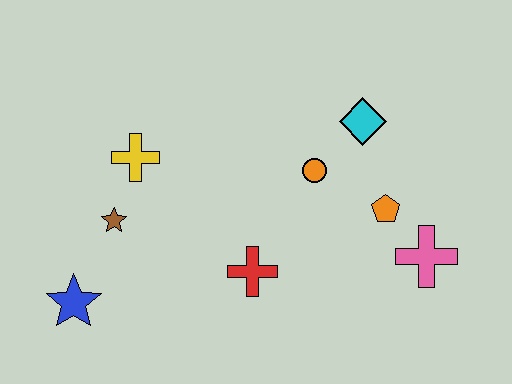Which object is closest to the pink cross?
The orange pentagon is closest to the pink cross.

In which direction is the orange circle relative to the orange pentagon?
The orange circle is to the left of the orange pentagon.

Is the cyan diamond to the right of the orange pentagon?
No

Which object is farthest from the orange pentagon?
The blue star is farthest from the orange pentagon.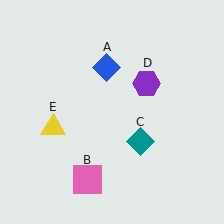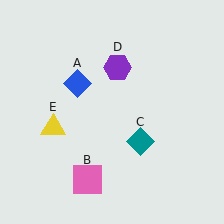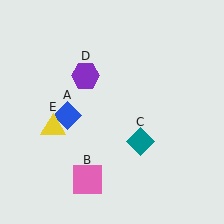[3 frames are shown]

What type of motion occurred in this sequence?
The blue diamond (object A), purple hexagon (object D) rotated counterclockwise around the center of the scene.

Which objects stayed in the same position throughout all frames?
Pink square (object B) and teal diamond (object C) and yellow triangle (object E) remained stationary.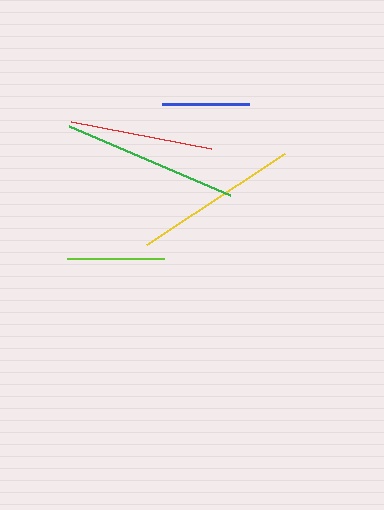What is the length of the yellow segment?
The yellow segment is approximately 165 pixels long.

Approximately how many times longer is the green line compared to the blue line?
The green line is approximately 2.0 times the length of the blue line.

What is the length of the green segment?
The green segment is approximately 176 pixels long.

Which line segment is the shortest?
The blue line is the shortest at approximately 88 pixels.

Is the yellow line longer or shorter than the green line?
The green line is longer than the yellow line.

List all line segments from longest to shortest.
From longest to shortest: green, yellow, red, lime, blue.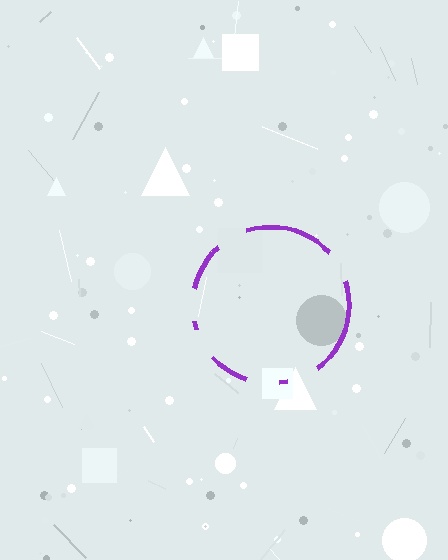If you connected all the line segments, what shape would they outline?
They would outline a circle.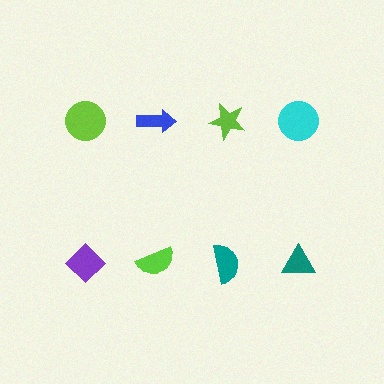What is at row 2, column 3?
A teal semicircle.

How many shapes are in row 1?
4 shapes.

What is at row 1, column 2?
A blue arrow.